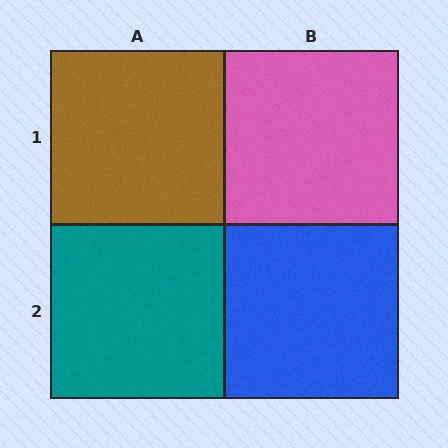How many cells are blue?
1 cell is blue.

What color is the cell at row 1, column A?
Brown.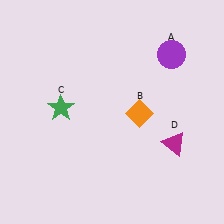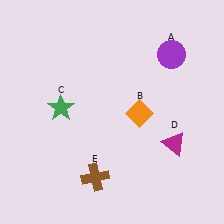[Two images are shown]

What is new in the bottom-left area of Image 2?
A brown cross (E) was added in the bottom-left area of Image 2.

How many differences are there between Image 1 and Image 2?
There is 1 difference between the two images.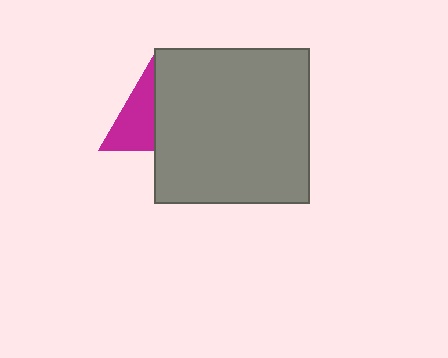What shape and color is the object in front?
The object in front is a gray square.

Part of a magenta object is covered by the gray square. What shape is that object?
It is a triangle.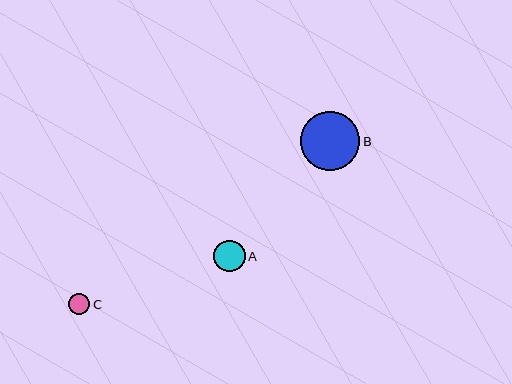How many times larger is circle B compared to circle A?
Circle B is approximately 1.9 times the size of circle A.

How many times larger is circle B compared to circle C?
Circle B is approximately 2.7 times the size of circle C.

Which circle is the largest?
Circle B is the largest with a size of approximately 59 pixels.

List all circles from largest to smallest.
From largest to smallest: B, A, C.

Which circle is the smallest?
Circle C is the smallest with a size of approximately 22 pixels.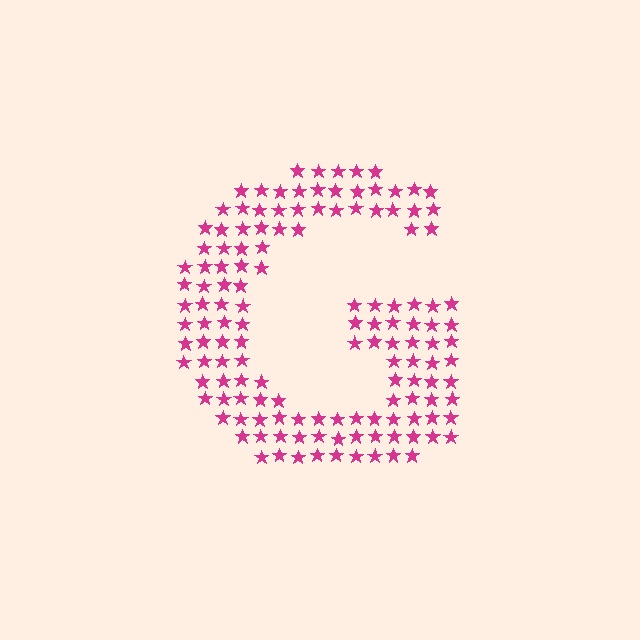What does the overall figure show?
The overall figure shows the letter G.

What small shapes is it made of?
It is made of small stars.